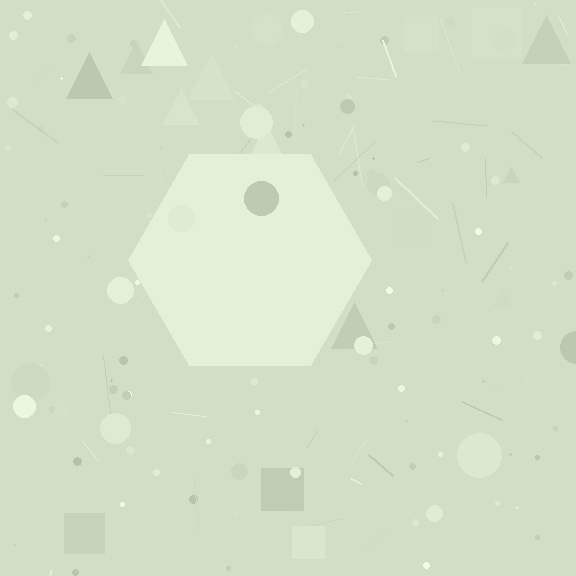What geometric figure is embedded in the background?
A hexagon is embedded in the background.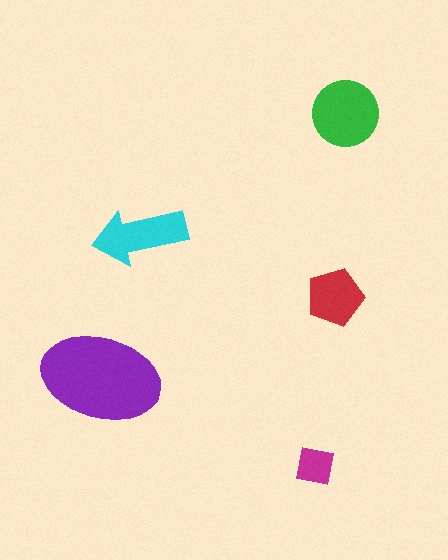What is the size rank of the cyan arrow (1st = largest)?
3rd.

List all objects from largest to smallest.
The purple ellipse, the green circle, the cyan arrow, the red pentagon, the magenta square.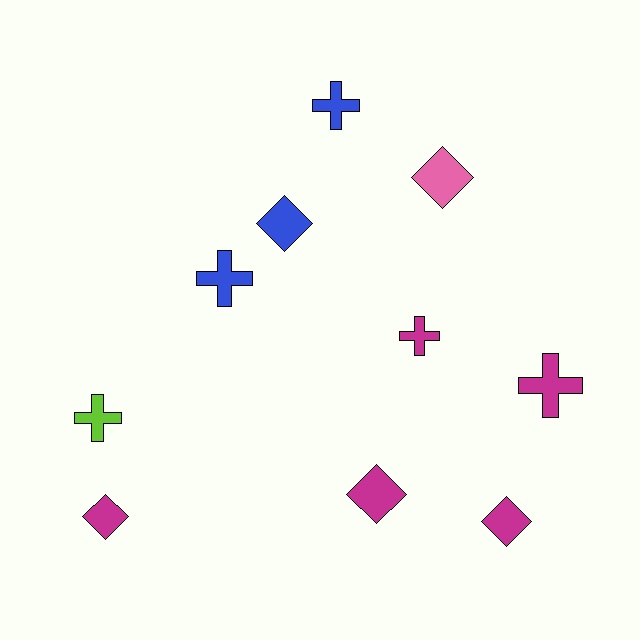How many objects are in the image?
There are 10 objects.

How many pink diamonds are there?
There is 1 pink diamond.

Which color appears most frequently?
Magenta, with 5 objects.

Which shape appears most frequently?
Cross, with 5 objects.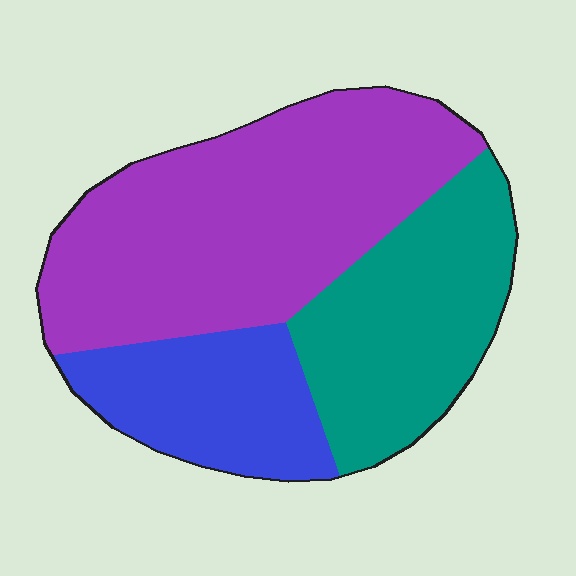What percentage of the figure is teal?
Teal takes up between a quarter and a half of the figure.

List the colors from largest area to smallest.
From largest to smallest: purple, teal, blue.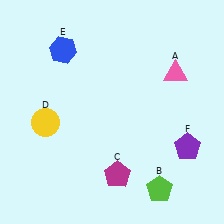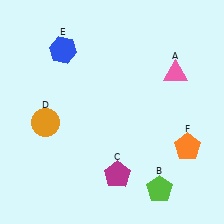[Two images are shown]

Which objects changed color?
D changed from yellow to orange. F changed from purple to orange.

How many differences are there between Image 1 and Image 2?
There are 2 differences between the two images.